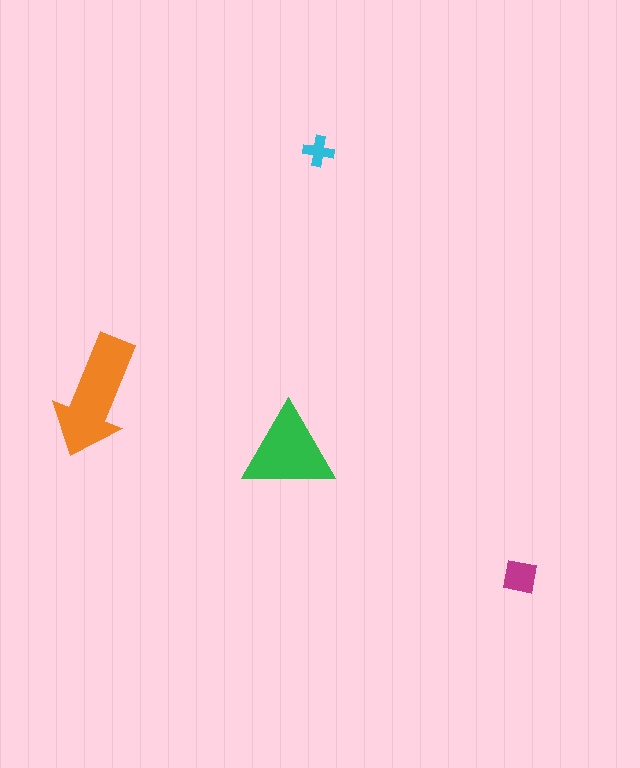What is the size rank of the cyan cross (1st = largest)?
4th.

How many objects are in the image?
There are 4 objects in the image.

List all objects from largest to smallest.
The orange arrow, the green triangle, the magenta square, the cyan cross.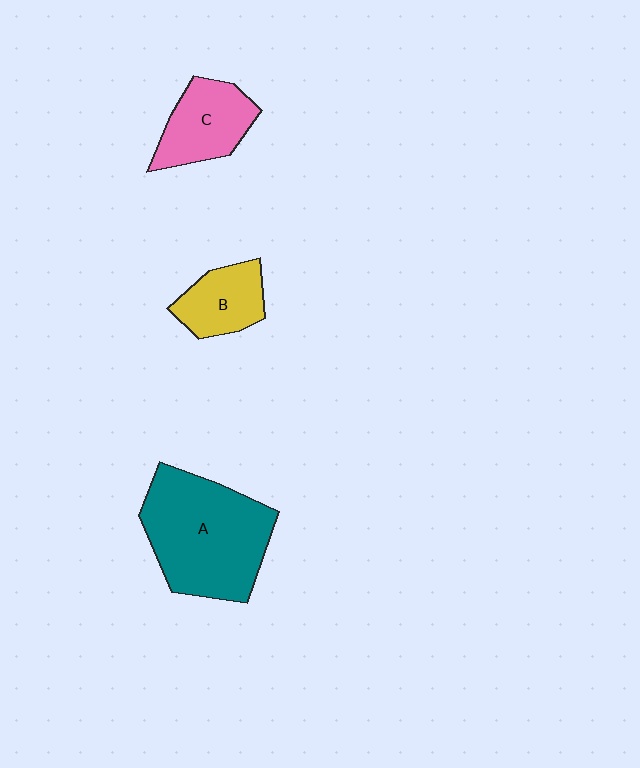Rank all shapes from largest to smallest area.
From largest to smallest: A (teal), C (pink), B (yellow).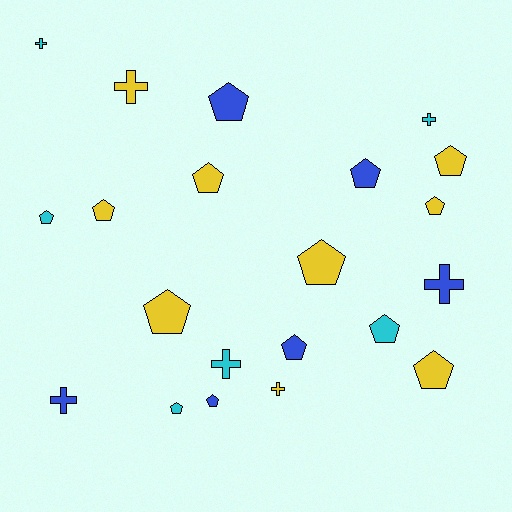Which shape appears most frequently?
Pentagon, with 14 objects.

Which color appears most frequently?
Yellow, with 9 objects.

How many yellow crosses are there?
There are 2 yellow crosses.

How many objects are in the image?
There are 21 objects.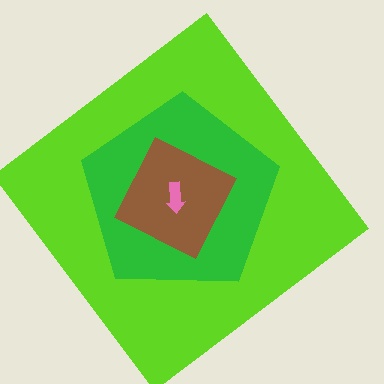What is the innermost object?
The pink arrow.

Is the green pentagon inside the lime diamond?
Yes.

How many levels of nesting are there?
4.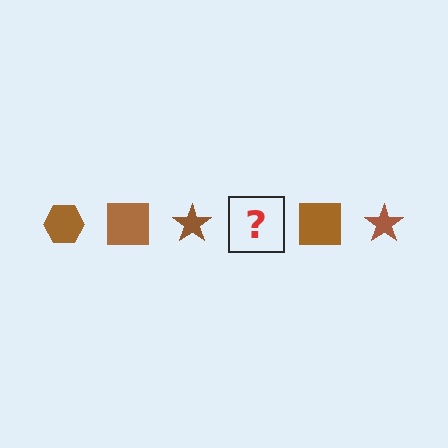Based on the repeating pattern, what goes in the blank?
The blank should be a brown hexagon.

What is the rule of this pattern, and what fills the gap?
The rule is that the pattern cycles through hexagon, square, star shapes in brown. The gap should be filled with a brown hexagon.